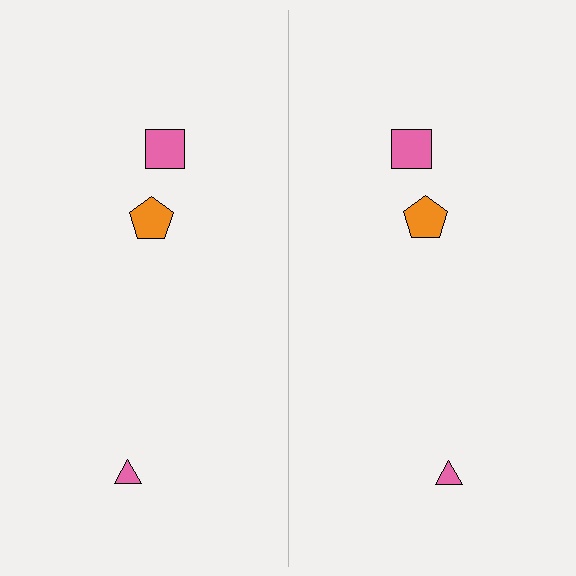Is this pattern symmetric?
Yes, this pattern has bilateral (reflection) symmetry.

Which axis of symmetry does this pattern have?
The pattern has a vertical axis of symmetry running through the center of the image.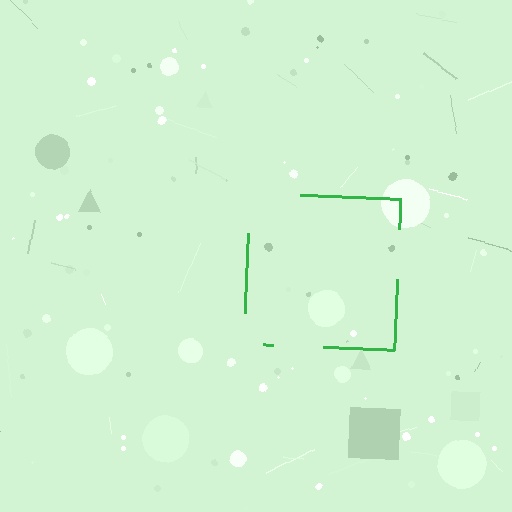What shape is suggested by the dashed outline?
The dashed outline suggests a square.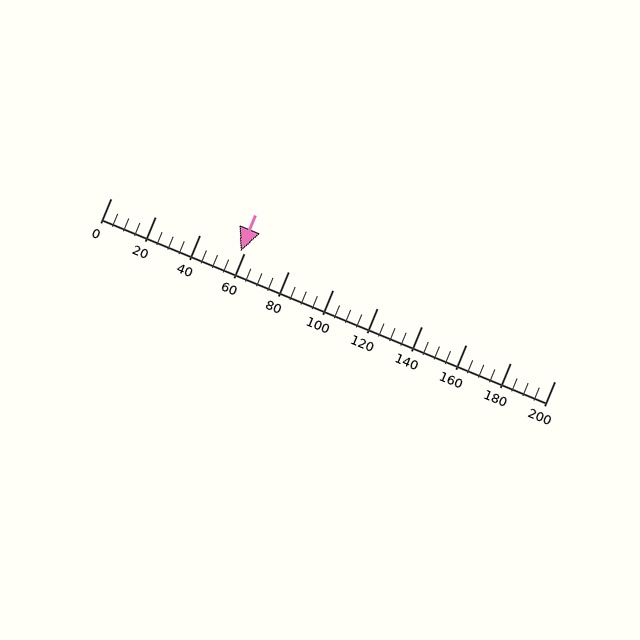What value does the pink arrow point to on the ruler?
The pink arrow points to approximately 59.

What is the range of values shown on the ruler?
The ruler shows values from 0 to 200.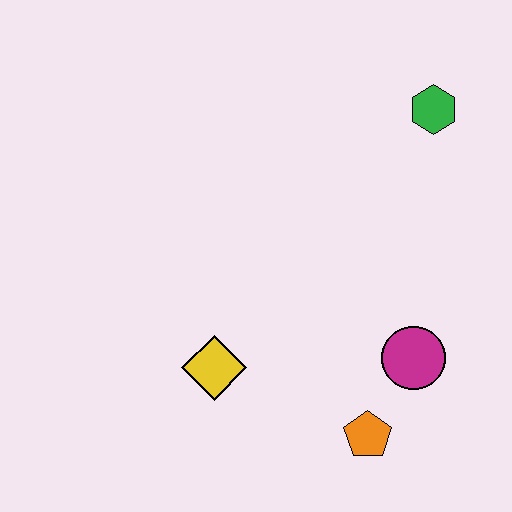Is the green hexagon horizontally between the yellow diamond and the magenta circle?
No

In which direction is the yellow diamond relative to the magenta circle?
The yellow diamond is to the left of the magenta circle.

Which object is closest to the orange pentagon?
The magenta circle is closest to the orange pentagon.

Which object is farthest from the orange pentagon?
The green hexagon is farthest from the orange pentagon.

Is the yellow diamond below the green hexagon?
Yes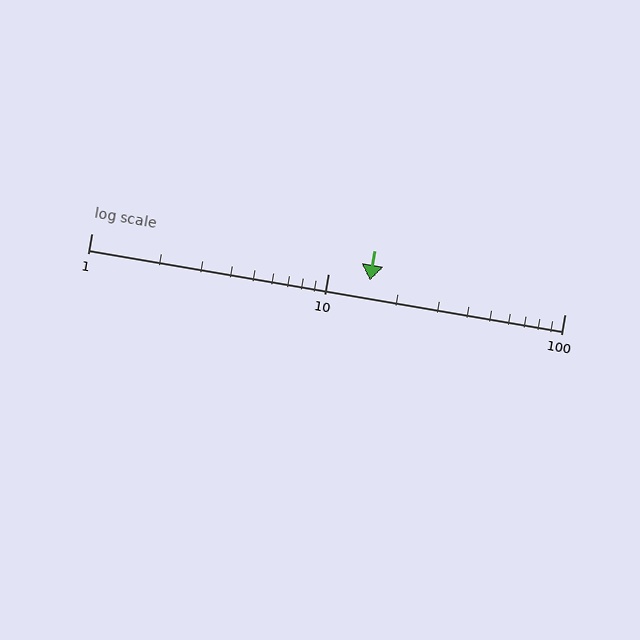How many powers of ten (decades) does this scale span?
The scale spans 2 decades, from 1 to 100.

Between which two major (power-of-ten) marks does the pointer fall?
The pointer is between 10 and 100.